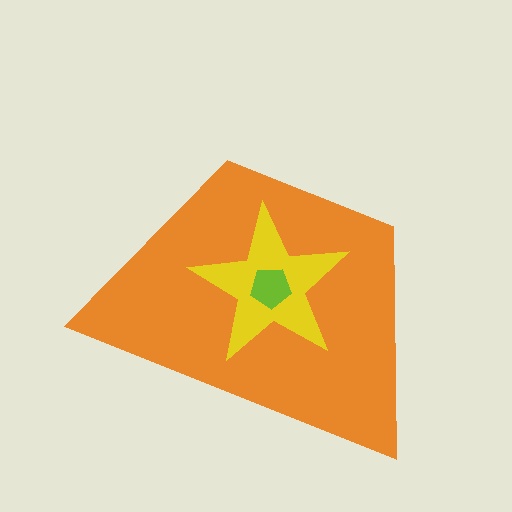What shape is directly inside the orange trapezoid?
The yellow star.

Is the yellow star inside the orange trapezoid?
Yes.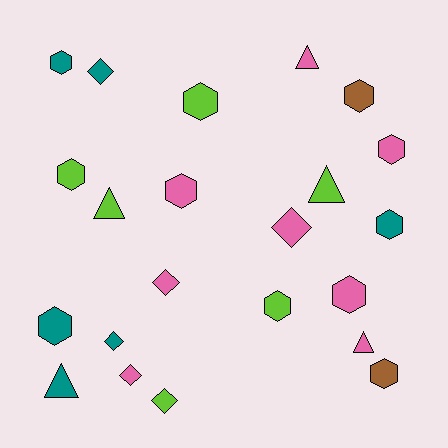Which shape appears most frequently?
Hexagon, with 11 objects.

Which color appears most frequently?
Pink, with 8 objects.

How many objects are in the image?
There are 22 objects.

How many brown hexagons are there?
There are 2 brown hexagons.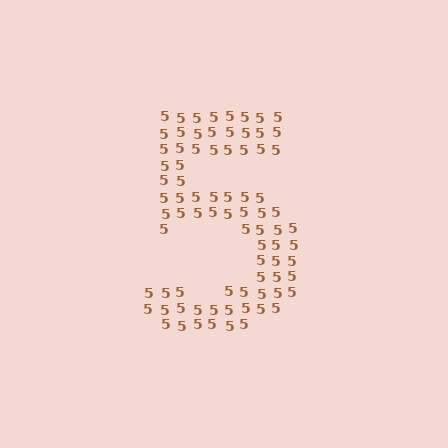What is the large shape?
The large shape is the digit 5.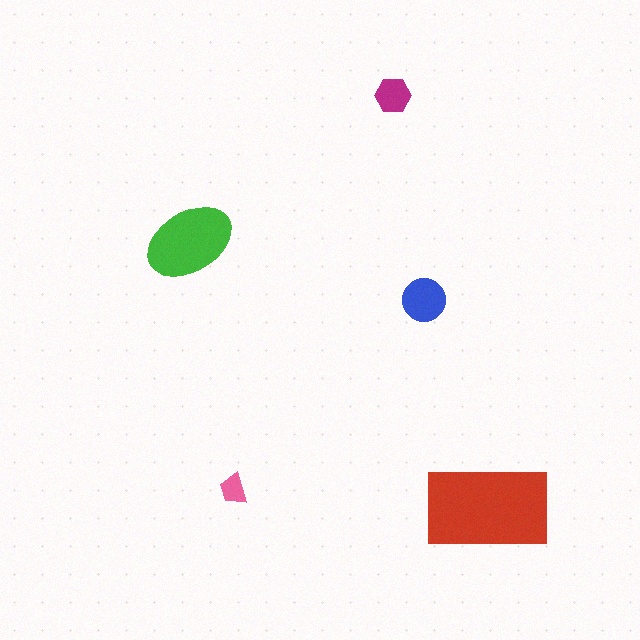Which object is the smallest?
The pink trapezoid.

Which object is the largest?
The red rectangle.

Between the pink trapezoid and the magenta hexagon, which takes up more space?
The magenta hexagon.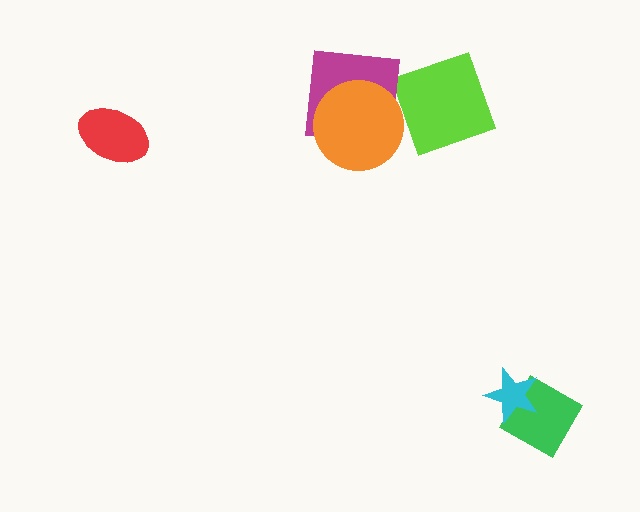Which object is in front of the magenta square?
The orange circle is in front of the magenta square.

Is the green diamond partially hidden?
Yes, it is partially covered by another shape.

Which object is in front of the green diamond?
The cyan star is in front of the green diamond.